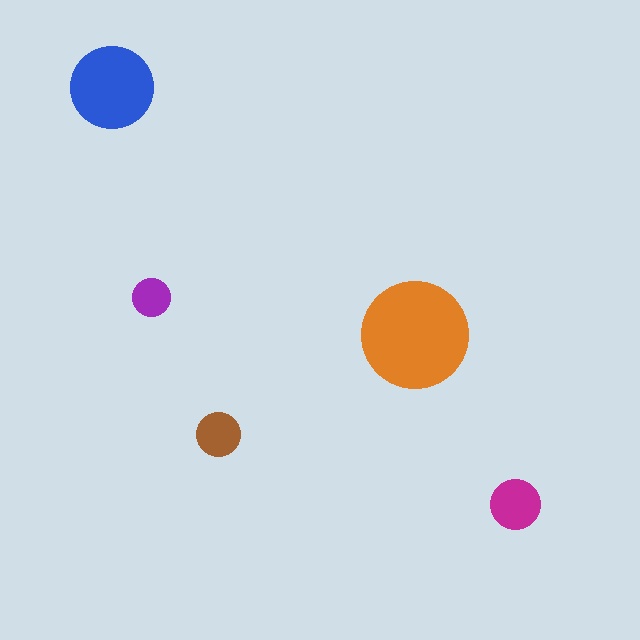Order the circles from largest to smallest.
the orange one, the blue one, the magenta one, the brown one, the purple one.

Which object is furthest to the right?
The magenta circle is rightmost.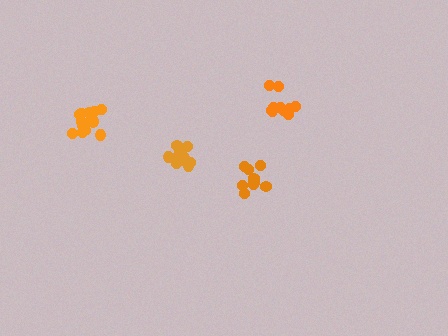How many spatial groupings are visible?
There are 4 spatial groupings.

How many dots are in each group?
Group 1: 14 dots, Group 2: 10 dots, Group 3: 10 dots, Group 4: 13 dots (47 total).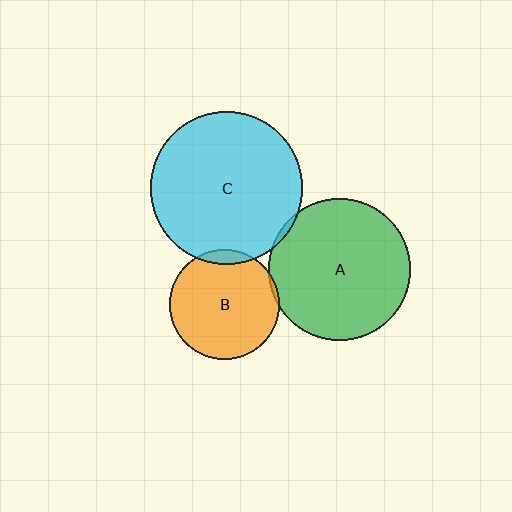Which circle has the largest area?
Circle C (cyan).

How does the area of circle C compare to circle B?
Approximately 1.9 times.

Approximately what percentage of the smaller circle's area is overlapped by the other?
Approximately 5%.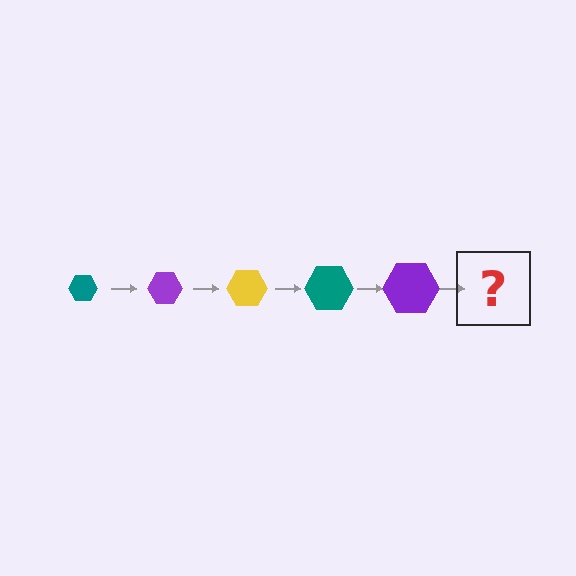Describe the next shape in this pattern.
It should be a yellow hexagon, larger than the previous one.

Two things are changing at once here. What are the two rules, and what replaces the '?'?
The two rules are that the hexagon grows larger each step and the color cycles through teal, purple, and yellow. The '?' should be a yellow hexagon, larger than the previous one.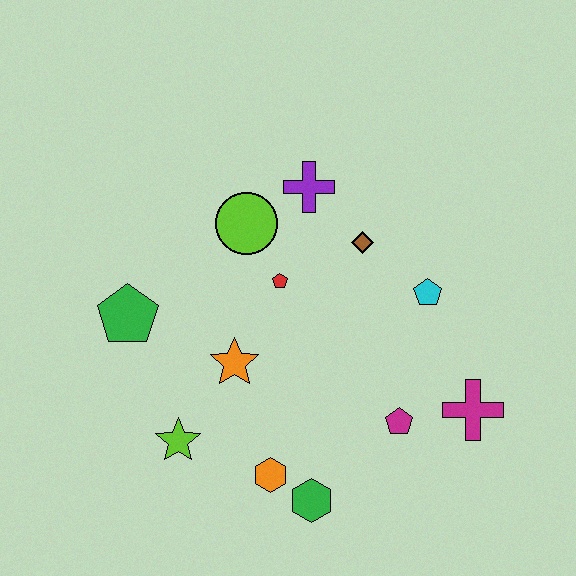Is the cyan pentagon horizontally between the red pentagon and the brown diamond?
No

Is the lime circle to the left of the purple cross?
Yes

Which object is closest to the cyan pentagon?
The brown diamond is closest to the cyan pentagon.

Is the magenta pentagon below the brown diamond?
Yes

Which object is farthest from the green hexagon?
The purple cross is farthest from the green hexagon.